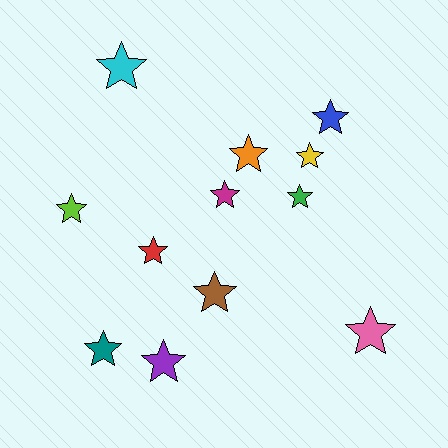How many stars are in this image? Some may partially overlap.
There are 12 stars.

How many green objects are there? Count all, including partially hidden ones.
There is 1 green object.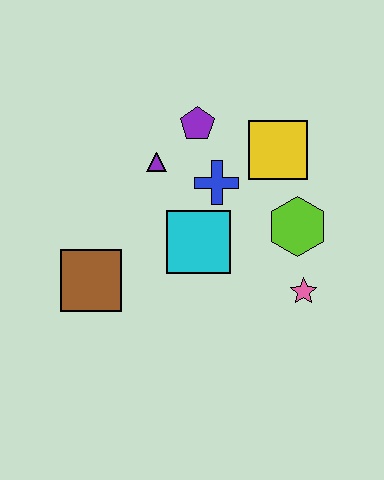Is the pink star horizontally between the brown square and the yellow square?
No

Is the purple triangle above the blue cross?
Yes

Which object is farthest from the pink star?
The brown square is farthest from the pink star.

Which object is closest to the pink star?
The lime hexagon is closest to the pink star.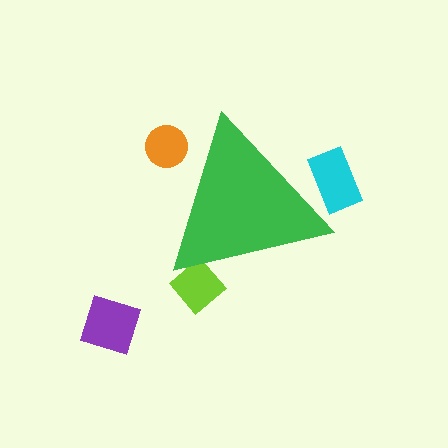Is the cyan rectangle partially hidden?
Yes, the cyan rectangle is partially hidden behind the green triangle.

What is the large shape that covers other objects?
A green triangle.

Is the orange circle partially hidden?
Yes, the orange circle is partially hidden behind the green triangle.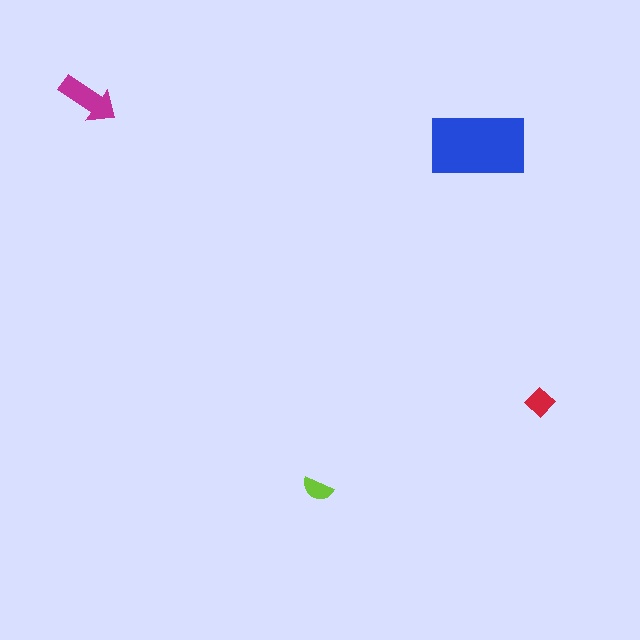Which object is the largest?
The blue rectangle.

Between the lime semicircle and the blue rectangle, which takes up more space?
The blue rectangle.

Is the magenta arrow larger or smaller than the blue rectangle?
Smaller.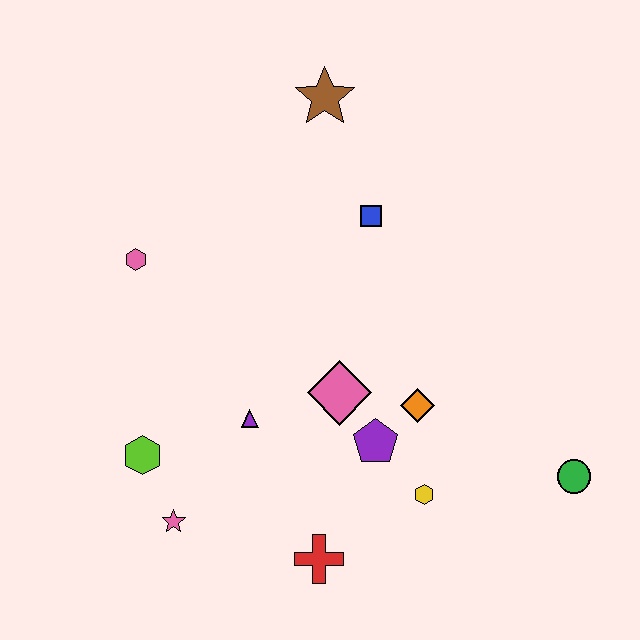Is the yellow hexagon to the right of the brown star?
Yes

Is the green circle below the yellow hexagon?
No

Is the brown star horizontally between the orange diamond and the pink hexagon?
Yes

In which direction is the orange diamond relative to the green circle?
The orange diamond is to the left of the green circle.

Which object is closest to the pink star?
The lime hexagon is closest to the pink star.